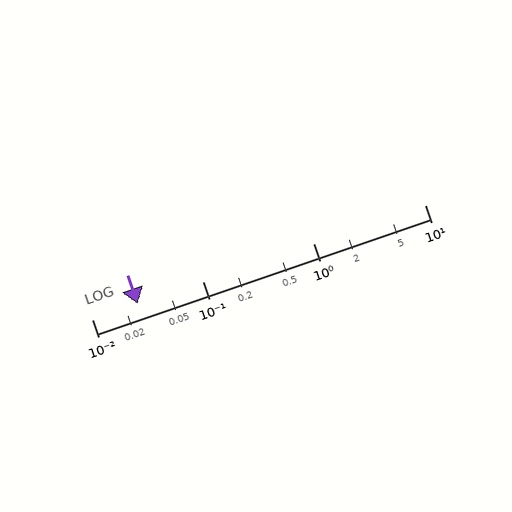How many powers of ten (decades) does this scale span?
The scale spans 3 decades, from 0.01 to 10.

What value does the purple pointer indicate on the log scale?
The pointer indicates approximately 0.026.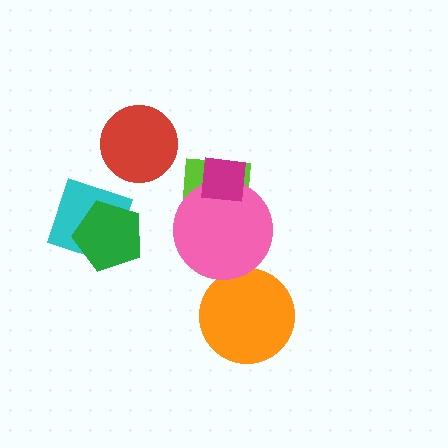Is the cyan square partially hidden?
Yes, it is partially covered by another shape.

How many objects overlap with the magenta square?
2 objects overlap with the magenta square.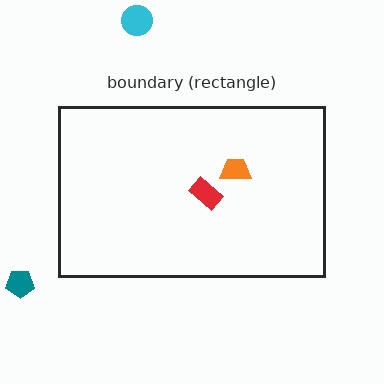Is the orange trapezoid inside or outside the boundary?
Inside.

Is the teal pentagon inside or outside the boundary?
Outside.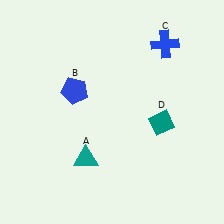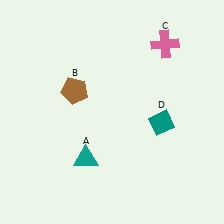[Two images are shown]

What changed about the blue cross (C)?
In Image 1, C is blue. In Image 2, it changed to pink.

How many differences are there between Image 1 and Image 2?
There are 2 differences between the two images.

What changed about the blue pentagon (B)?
In Image 1, B is blue. In Image 2, it changed to brown.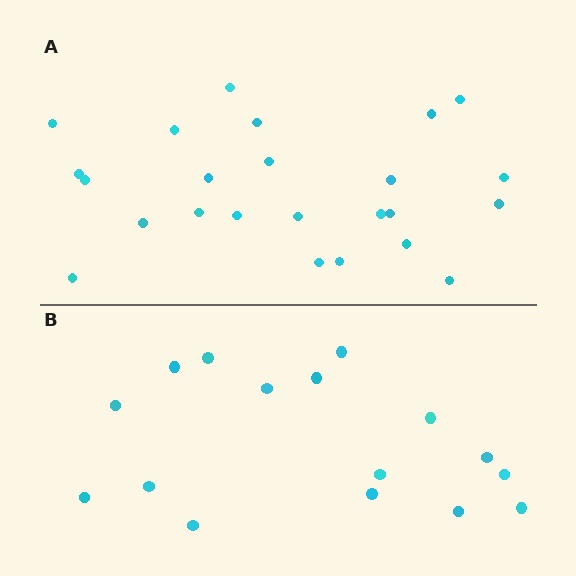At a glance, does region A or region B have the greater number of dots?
Region A (the top region) has more dots.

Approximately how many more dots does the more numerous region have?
Region A has roughly 8 or so more dots than region B.